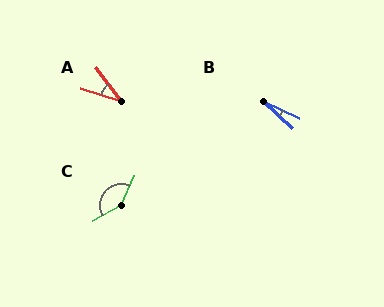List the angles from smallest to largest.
B (18°), A (36°), C (144°).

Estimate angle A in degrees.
Approximately 36 degrees.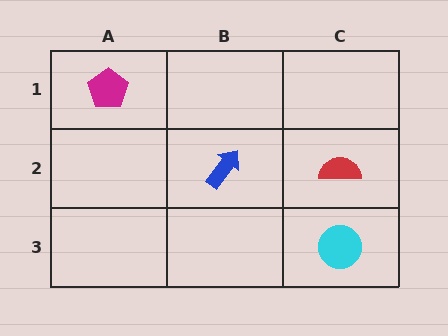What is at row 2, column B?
A blue arrow.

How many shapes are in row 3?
1 shape.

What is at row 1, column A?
A magenta pentagon.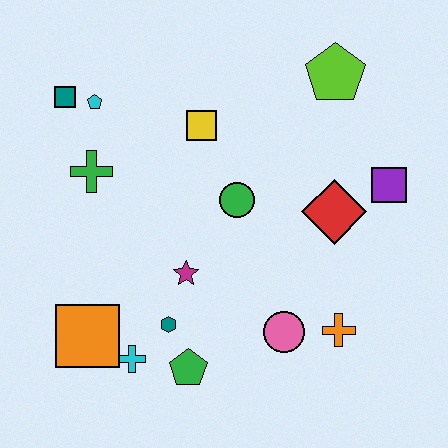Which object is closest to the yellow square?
The green circle is closest to the yellow square.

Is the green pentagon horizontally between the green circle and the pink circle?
No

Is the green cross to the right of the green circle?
No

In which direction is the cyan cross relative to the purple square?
The cyan cross is to the left of the purple square.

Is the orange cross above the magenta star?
No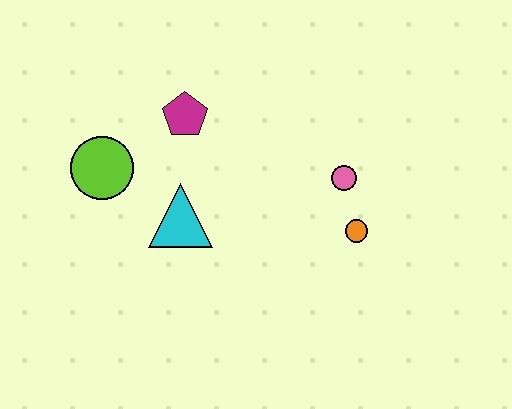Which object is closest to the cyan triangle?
The lime circle is closest to the cyan triangle.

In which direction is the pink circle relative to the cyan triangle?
The pink circle is to the right of the cyan triangle.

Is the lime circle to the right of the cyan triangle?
No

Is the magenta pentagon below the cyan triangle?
No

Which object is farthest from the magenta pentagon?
The orange circle is farthest from the magenta pentagon.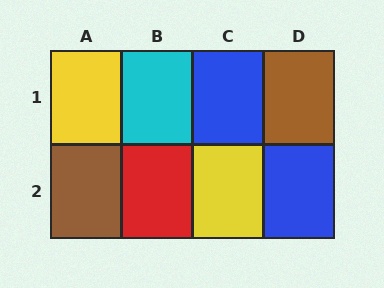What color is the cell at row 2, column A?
Brown.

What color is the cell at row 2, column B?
Red.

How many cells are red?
1 cell is red.